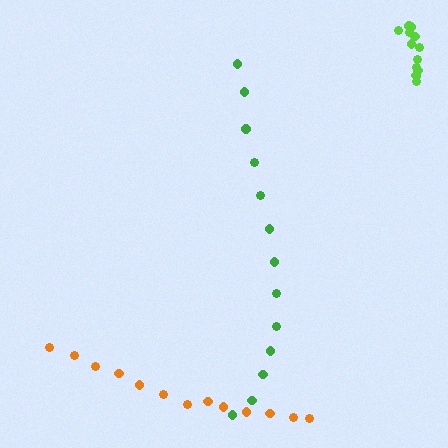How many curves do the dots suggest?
There are 3 distinct paths.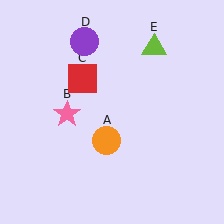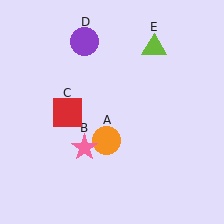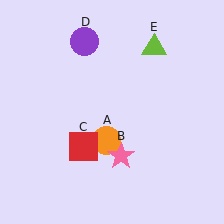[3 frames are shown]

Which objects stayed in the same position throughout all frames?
Orange circle (object A) and purple circle (object D) and lime triangle (object E) remained stationary.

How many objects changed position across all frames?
2 objects changed position: pink star (object B), red square (object C).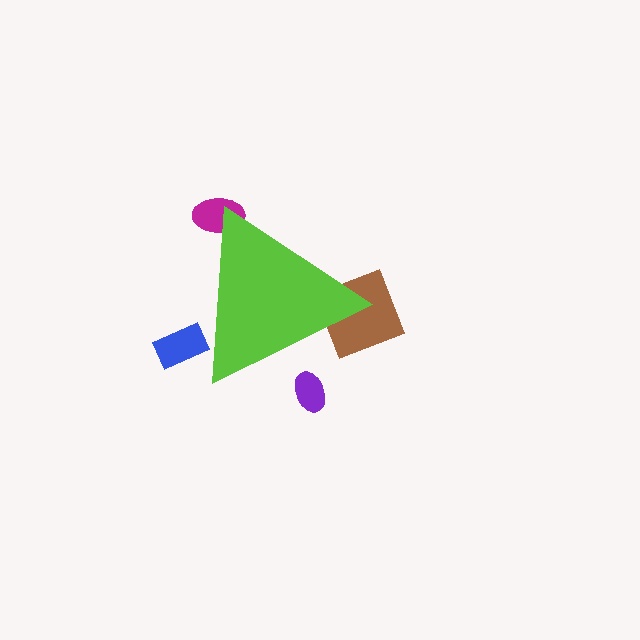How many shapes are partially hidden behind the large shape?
4 shapes are partially hidden.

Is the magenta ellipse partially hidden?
Yes, the magenta ellipse is partially hidden behind the lime triangle.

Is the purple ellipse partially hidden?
Yes, the purple ellipse is partially hidden behind the lime triangle.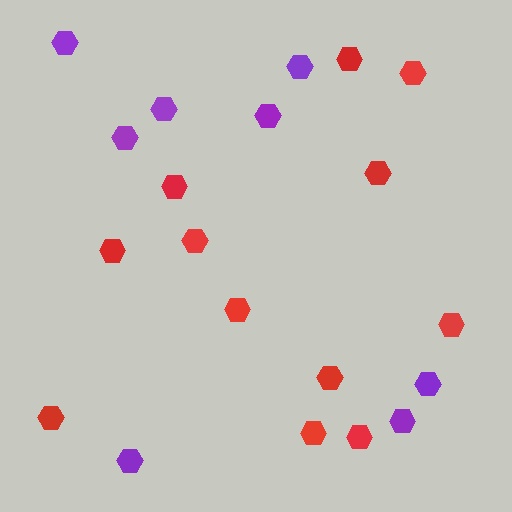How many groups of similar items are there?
There are 2 groups: one group of purple hexagons (8) and one group of red hexagons (12).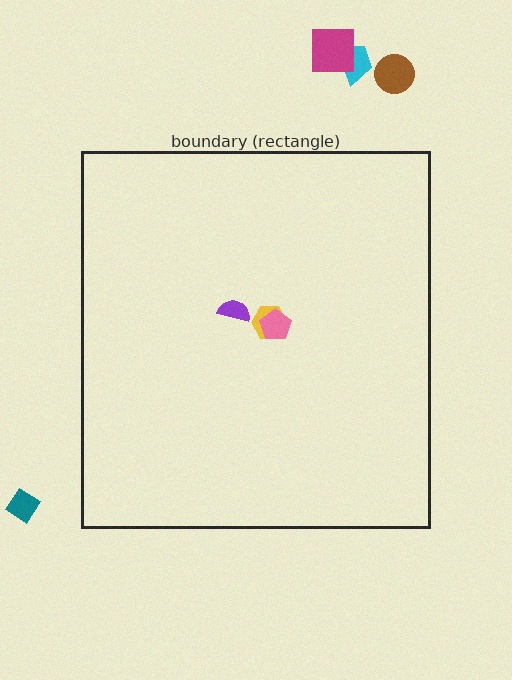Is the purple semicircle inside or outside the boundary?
Inside.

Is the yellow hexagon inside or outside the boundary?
Inside.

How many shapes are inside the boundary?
3 inside, 4 outside.